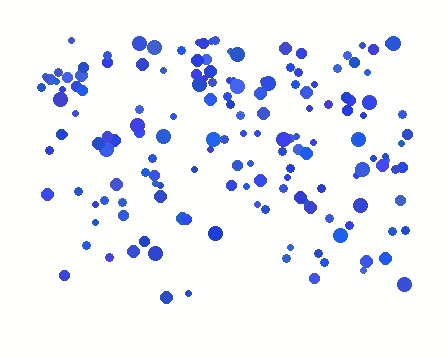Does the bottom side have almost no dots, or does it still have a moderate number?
Still a moderate number, just noticeably fewer than the top.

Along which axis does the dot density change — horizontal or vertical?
Vertical.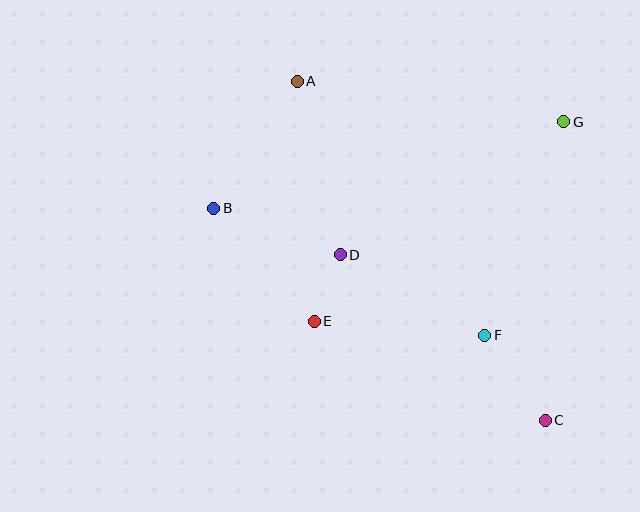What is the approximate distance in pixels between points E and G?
The distance between E and G is approximately 319 pixels.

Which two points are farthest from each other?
Points A and C are farthest from each other.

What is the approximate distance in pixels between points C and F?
The distance between C and F is approximately 104 pixels.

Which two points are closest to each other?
Points D and E are closest to each other.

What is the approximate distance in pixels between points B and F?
The distance between B and F is approximately 299 pixels.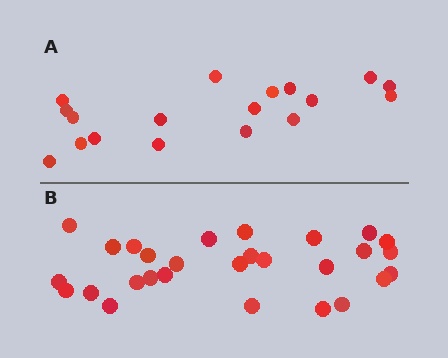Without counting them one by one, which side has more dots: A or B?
Region B (the bottom region) has more dots.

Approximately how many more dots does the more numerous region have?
Region B has roughly 10 or so more dots than region A.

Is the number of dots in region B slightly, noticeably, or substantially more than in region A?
Region B has substantially more. The ratio is roughly 1.6 to 1.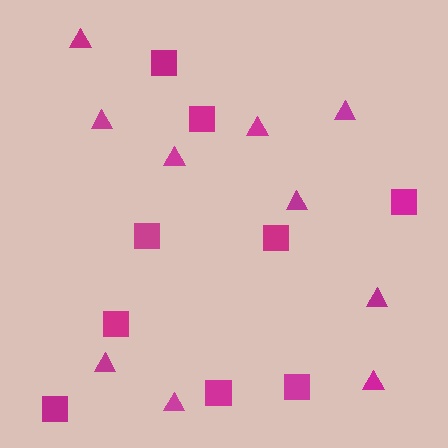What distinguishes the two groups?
There are 2 groups: one group of triangles (10) and one group of squares (9).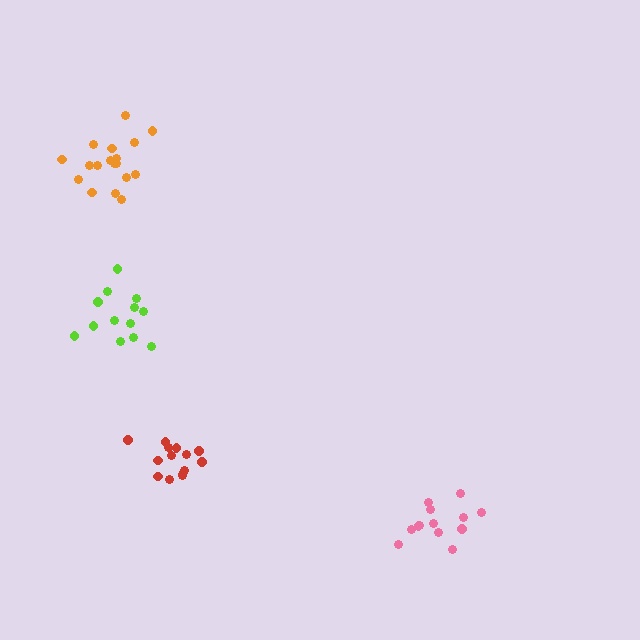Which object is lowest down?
The pink cluster is bottommost.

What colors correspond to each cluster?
The clusters are colored: pink, red, orange, lime.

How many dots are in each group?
Group 1: 13 dots, Group 2: 14 dots, Group 3: 18 dots, Group 4: 13 dots (58 total).